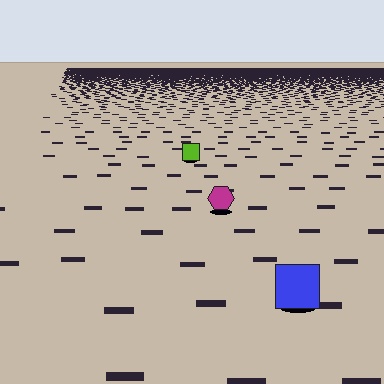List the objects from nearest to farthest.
From nearest to farthest: the blue square, the magenta hexagon, the lime square.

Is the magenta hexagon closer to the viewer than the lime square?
Yes. The magenta hexagon is closer — you can tell from the texture gradient: the ground texture is coarser near it.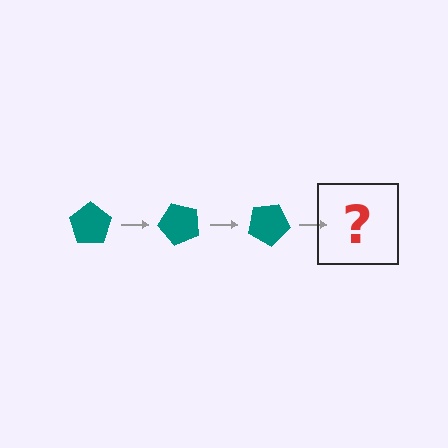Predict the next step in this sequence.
The next step is a teal pentagon rotated 150 degrees.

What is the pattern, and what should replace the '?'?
The pattern is that the pentagon rotates 50 degrees each step. The '?' should be a teal pentagon rotated 150 degrees.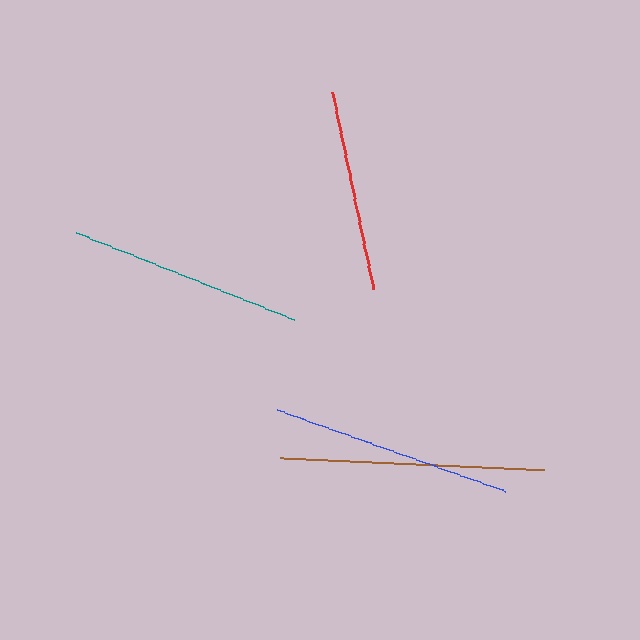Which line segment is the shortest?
The red line is the shortest at approximately 201 pixels.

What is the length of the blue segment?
The blue segment is approximately 243 pixels long.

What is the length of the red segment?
The red segment is approximately 201 pixels long.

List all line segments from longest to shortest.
From longest to shortest: brown, blue, teal, red.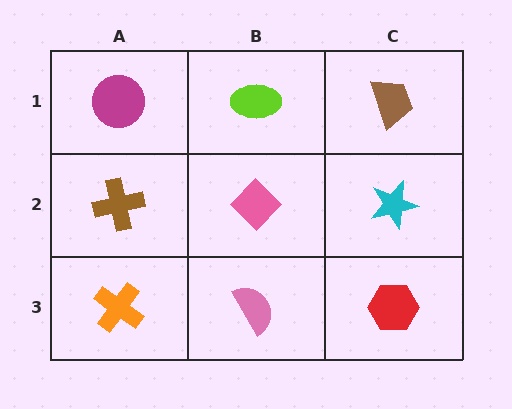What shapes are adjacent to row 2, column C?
A brown trapezoid (row 1, column C), a red hexagon (row 3, column C), a pink diamond (row 2, column B).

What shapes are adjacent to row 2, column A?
A magenta circle (row 1, column A), an orange cross (row 3, column A), a pink diamond (row 2, column B).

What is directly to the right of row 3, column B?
A red hexagon.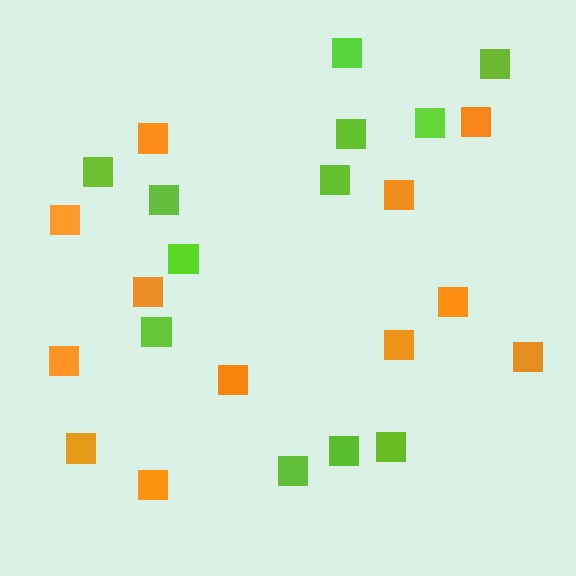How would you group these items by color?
There are 2 groups: one group of orange squares (12) and one group of lime squares (12).